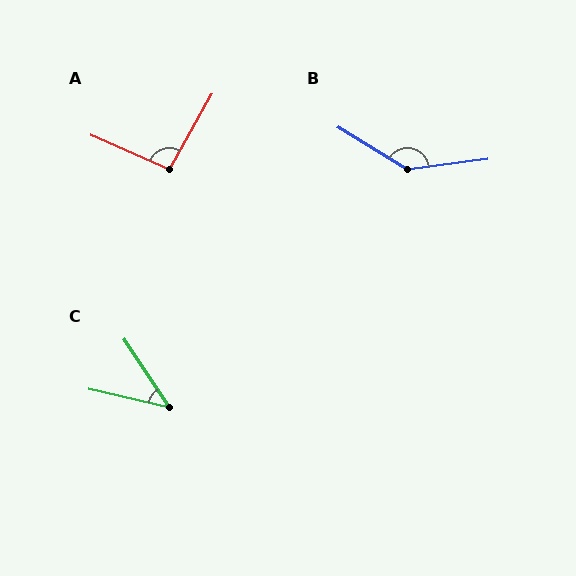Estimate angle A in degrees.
Approximately 95 degrees.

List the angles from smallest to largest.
C (43°), A (95°), B (141°).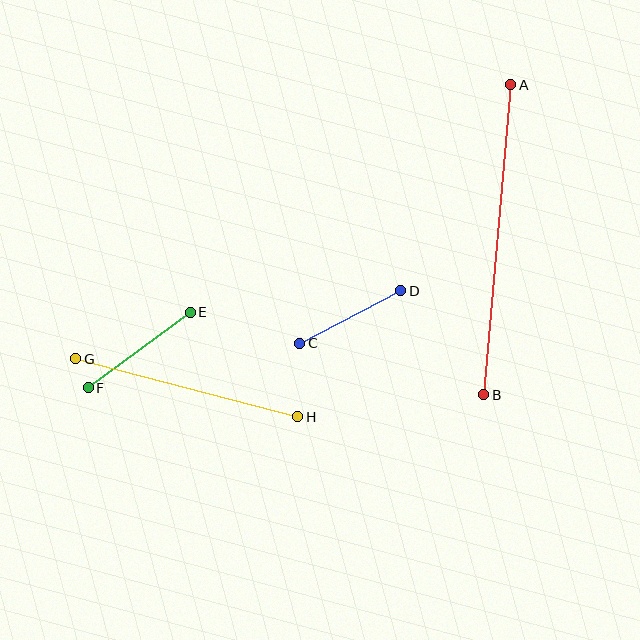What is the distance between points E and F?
The distance is approximately 127 pixels.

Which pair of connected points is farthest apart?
Points A and B are farthest apart.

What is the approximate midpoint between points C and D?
The midpoint is at approximately (350, 317) pixels.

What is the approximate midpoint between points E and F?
The midpoint is at approximately (139, 350) pixels.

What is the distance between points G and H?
The distance is approximately 230 pixels.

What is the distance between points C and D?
The distance is approximately 114 pixels.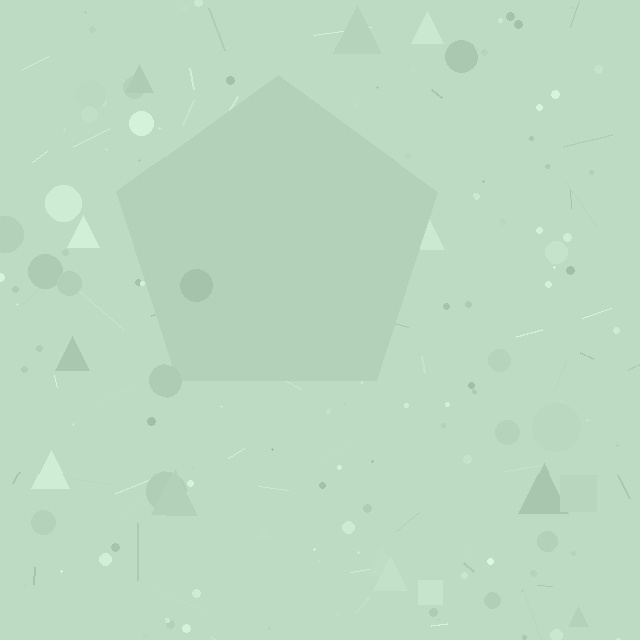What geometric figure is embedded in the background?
A pentagon is embedded in the background.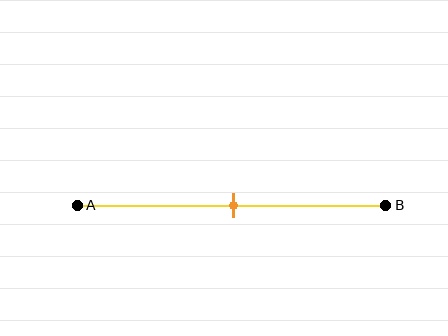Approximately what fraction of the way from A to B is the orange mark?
The orange mark is approximately 50% of the way from A to B.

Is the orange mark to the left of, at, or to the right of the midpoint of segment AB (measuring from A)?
The orange mark is approximately at the midpoint of segment AB.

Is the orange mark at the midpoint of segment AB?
Yes, the mark is approximately at the midpoint.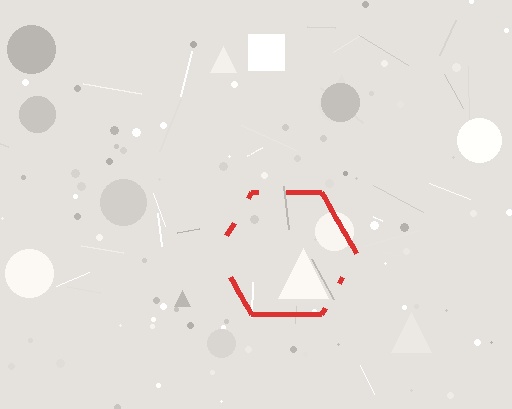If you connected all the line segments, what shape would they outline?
They would outline a hexagon.